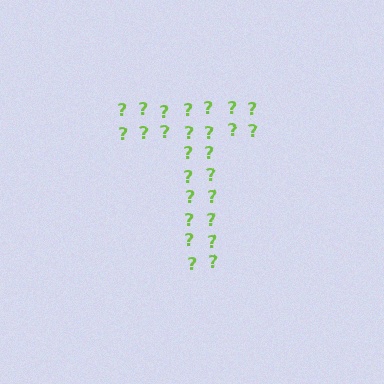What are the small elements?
The small elements are question marks.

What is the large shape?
The large shape is the letter T.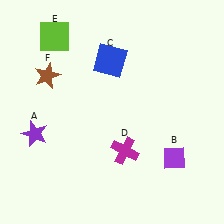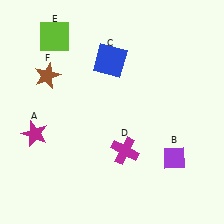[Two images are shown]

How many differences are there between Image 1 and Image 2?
There is 1 difference between the two images.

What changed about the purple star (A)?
In Image 1, A is purple. In Image 2, it changed to magenta.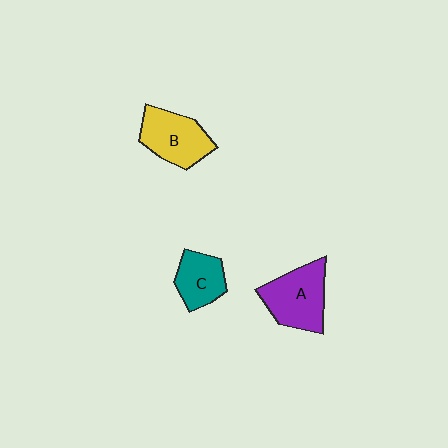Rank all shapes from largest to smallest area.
From largest to smallest: A (purple), B (yellow), C (teal).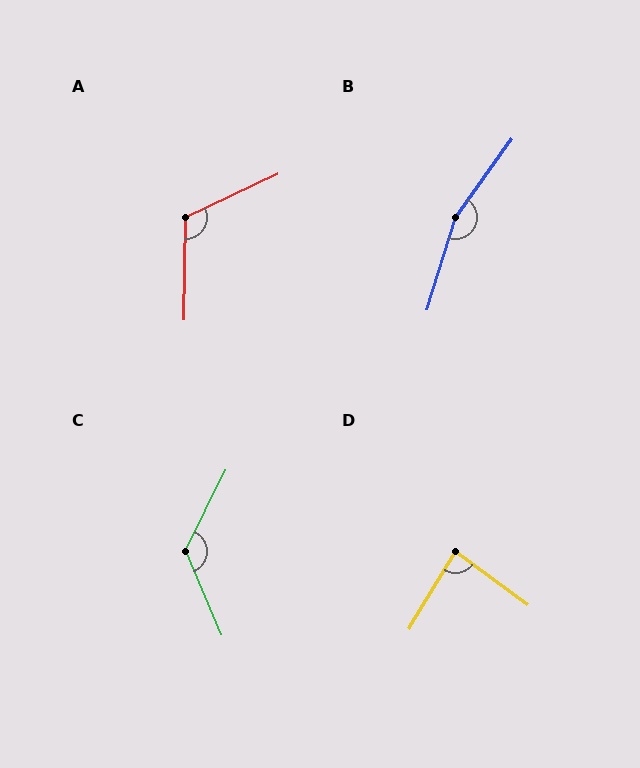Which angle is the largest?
B, at approximately 162 degrees.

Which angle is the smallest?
D, at approximately 85 degrees.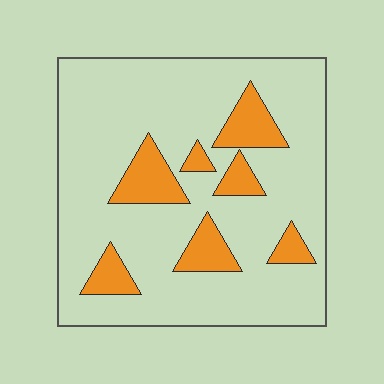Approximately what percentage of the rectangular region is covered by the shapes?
Approximately 20%.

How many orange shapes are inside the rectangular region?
7.